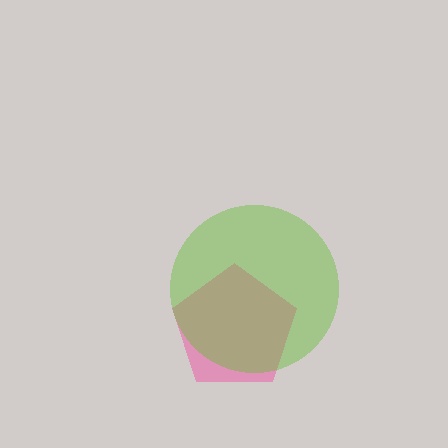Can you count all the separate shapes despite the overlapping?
Yes, there are 2 separate shapes.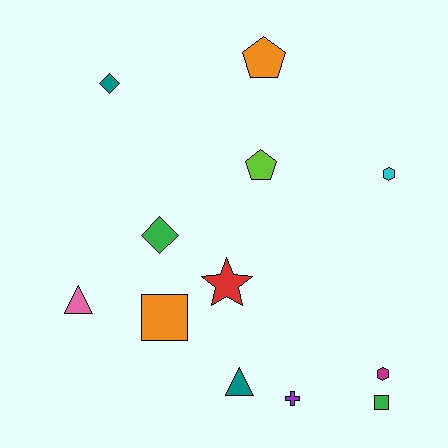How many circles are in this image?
There are no circles.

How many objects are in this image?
There are 12 objects.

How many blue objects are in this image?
There are no blue objects.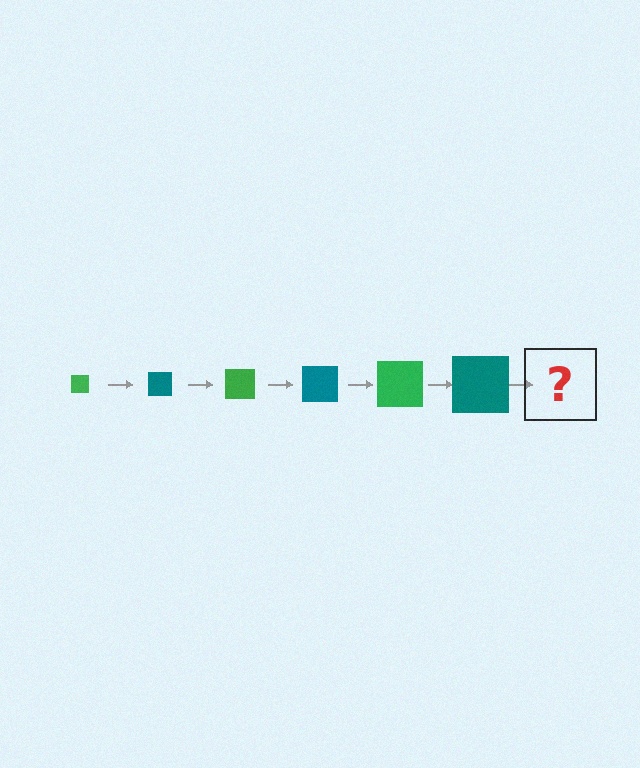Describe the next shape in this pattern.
It should be a green square, larger than the previous one.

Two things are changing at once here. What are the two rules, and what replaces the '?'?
The two rules are that the square grows larger each step and the color cycles through green and teal. The '?' should be a green square, larger than the previous one.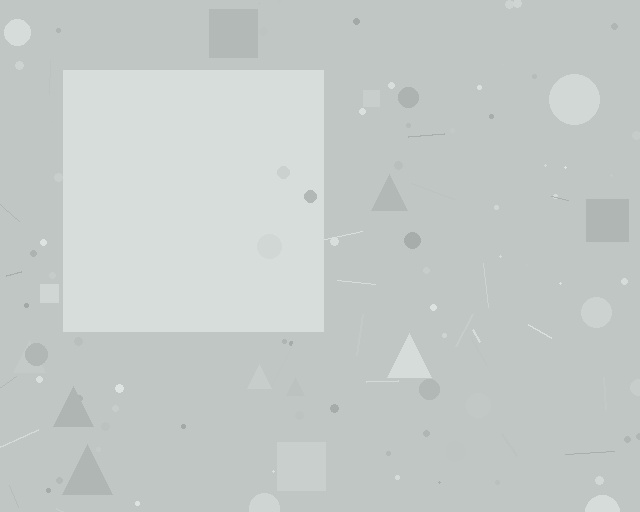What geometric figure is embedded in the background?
A square is embedded in the background.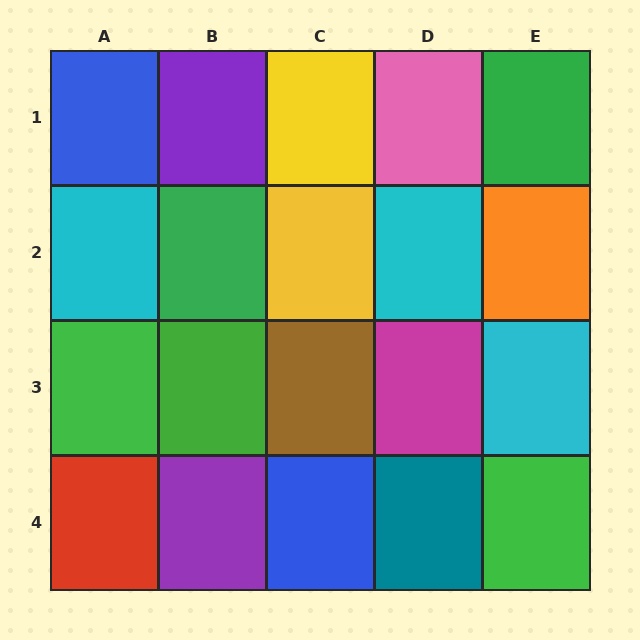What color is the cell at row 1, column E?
Green.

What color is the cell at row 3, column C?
Brown.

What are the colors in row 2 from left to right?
Cyan, green, yellow, cyan, orange.